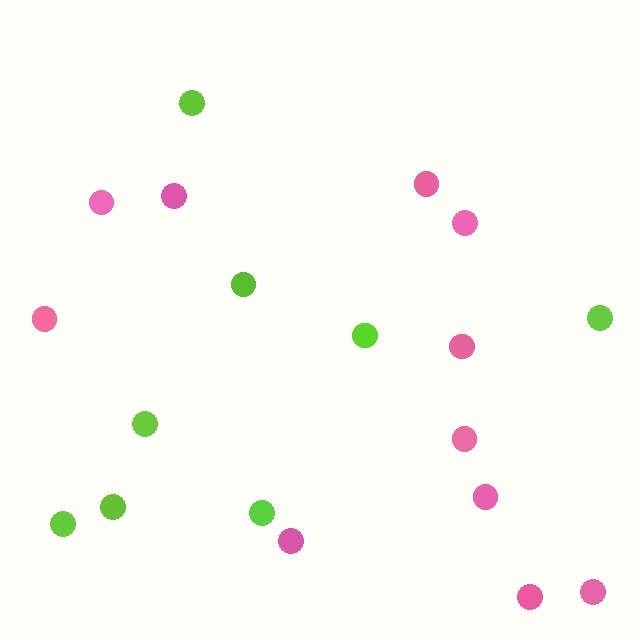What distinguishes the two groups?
There are 2 groups: one group of lime circles (8) and one group of pink circles (11).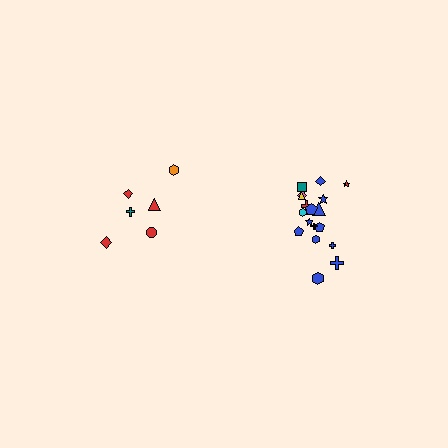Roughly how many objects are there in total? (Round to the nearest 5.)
Roughly 25 objects in total.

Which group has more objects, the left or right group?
The right group.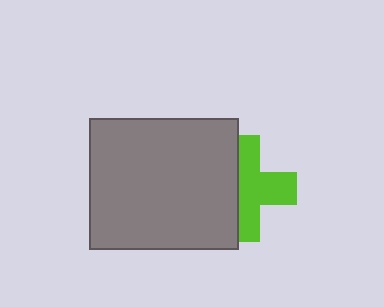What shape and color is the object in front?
The object in front is a gray rectangle.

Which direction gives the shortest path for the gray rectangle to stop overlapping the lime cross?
Moving left gives the shortest separation.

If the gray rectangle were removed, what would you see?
You would see the complete lime cross.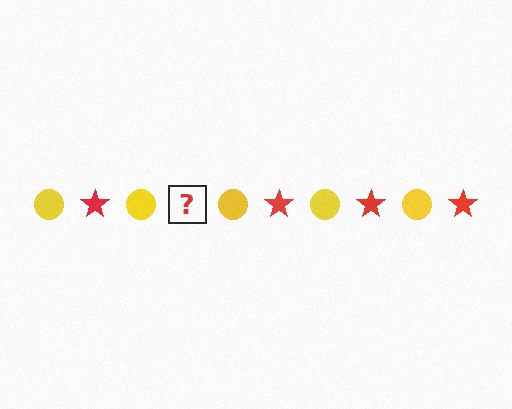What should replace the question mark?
The question mark should be replaced with a red star.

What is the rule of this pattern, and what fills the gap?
The rule is that the pattern alternates between yellow circle and red star. The gap should be filled with a red star.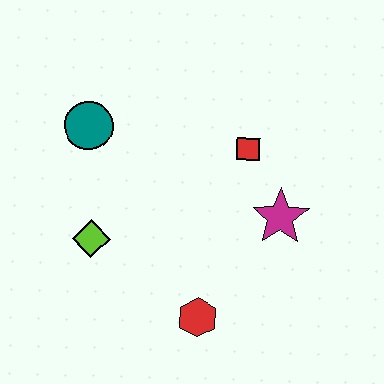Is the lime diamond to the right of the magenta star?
No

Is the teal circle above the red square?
Yes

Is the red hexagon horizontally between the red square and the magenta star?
No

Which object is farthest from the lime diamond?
The magenta star is farthest from the lime diamond.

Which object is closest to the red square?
The magenta star is closest to the red square.